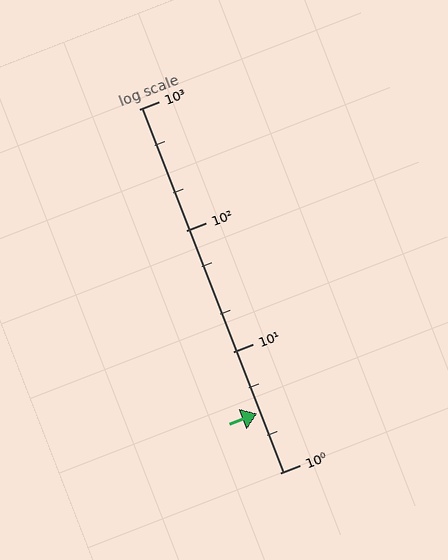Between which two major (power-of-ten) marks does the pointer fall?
The pointer is between 1 and 10.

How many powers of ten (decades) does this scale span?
The scale spans 3 decades, from 1 to 1000.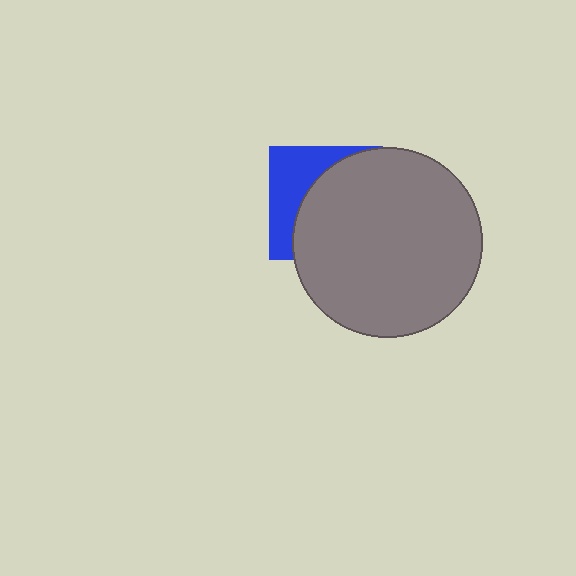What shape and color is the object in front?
The object in front is a gray circle.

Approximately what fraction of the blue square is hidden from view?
Roughly 64% of the blue square is hidden behind the gray circle.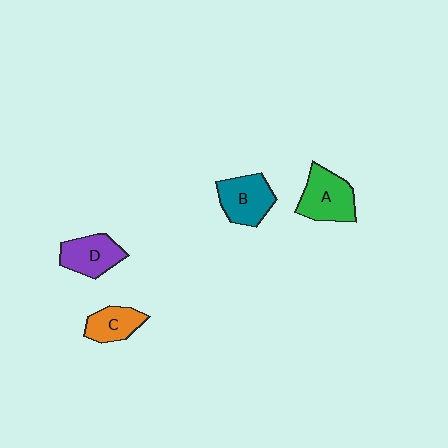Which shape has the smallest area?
Shape C (orange).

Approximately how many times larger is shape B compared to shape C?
Approximately 1.3 times.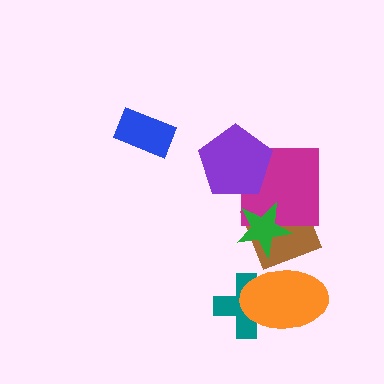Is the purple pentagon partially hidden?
No, no other shape covers it.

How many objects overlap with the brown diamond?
3 objects overlap with the brown diamond.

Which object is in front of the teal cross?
The orange ellipse is in front of the teal cross.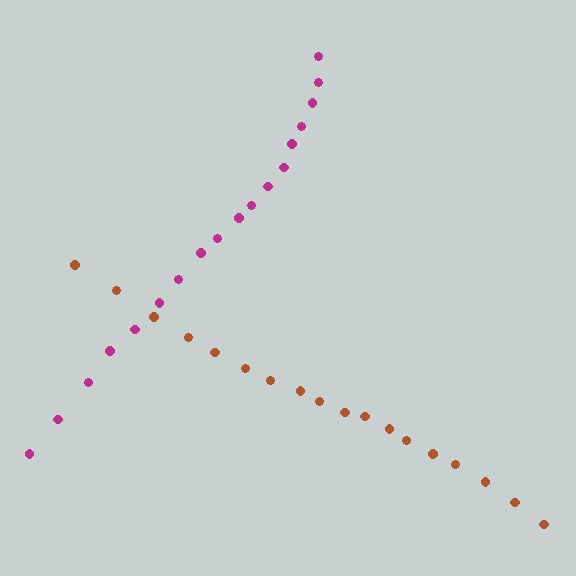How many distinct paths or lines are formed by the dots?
There are 2 distinct paths.